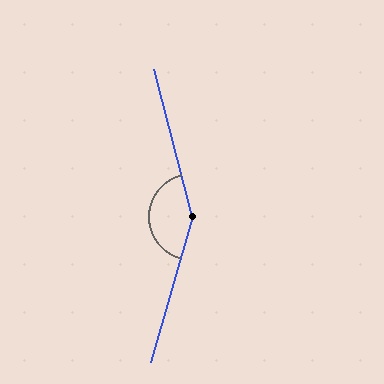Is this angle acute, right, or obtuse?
It is obtuse.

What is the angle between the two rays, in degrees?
Approximately 150 degrees.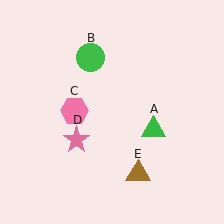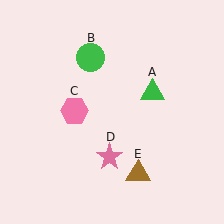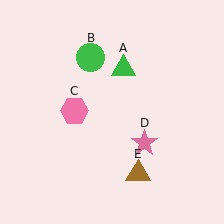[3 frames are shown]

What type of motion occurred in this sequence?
The green triangle (object A), pink star (object D) rotated counterclockwise around the center of the scene.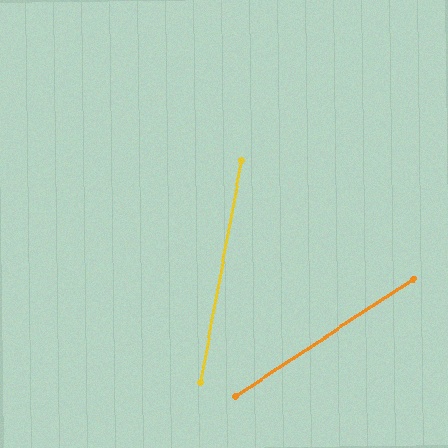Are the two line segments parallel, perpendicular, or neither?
Neither parallel nor perpendicular — they differ by about 46°.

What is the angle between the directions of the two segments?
Approximately 46 degrees.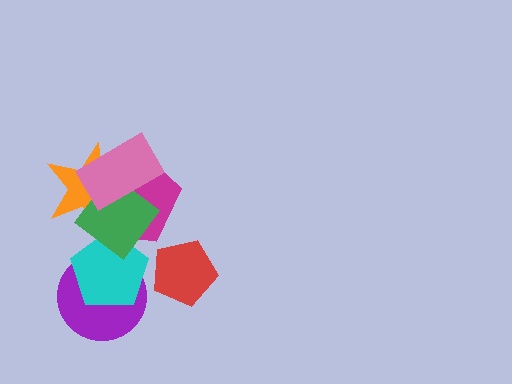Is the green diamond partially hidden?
Yes, it is partially covered by another shape.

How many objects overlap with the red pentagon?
0 objects overlap with the red pentagon.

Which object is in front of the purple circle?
The cyan pentagon is in front of the purple circle.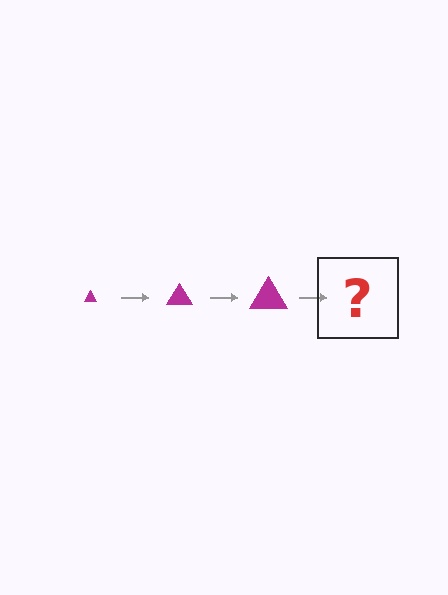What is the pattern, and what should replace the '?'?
The pattern is that the triangle gets progressively larger each step. The '?' should be a magenta triangle, larger than the previous one.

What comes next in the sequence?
The next element should be a magenta triangle, larger than the previous one.